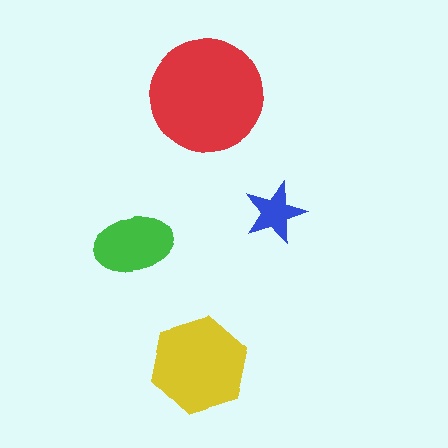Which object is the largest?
The red circle.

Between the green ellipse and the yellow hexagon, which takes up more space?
The yellow hexagon.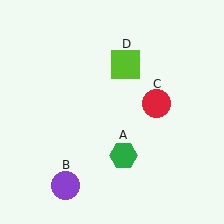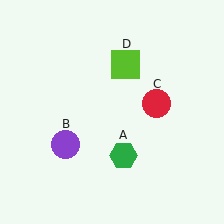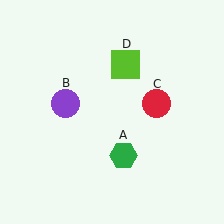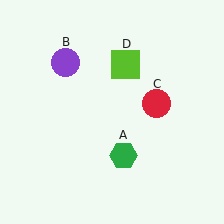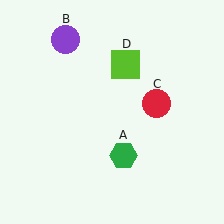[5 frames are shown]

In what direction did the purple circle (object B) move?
The purple circle (object B) moved up.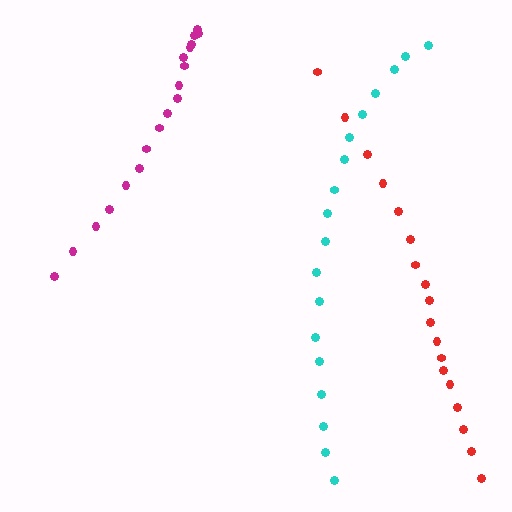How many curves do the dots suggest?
There are 3 distinct paths.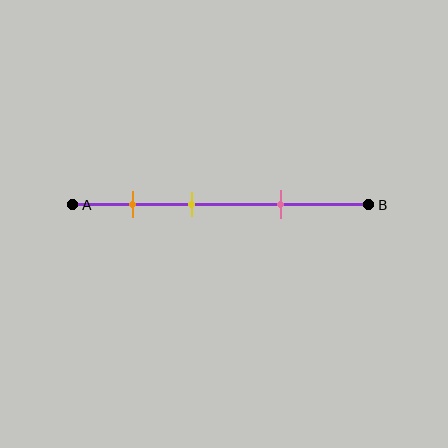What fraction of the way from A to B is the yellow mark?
The yellow mark is approximately 40% (0.4) of the way from A to B.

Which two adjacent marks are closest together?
The orange and yellow marks are the closest adjacent pair.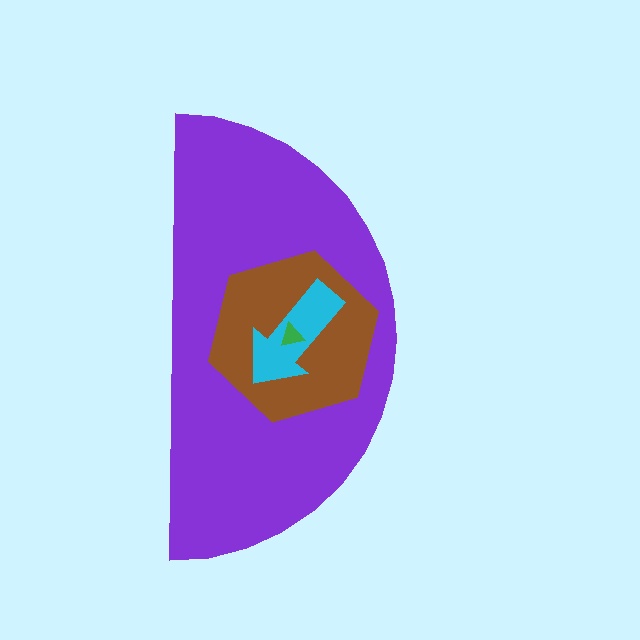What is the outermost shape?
The purple semicircle.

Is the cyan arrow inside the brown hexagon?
Yes.